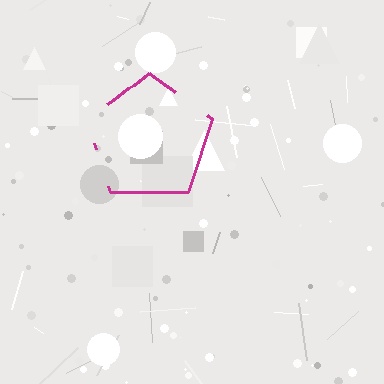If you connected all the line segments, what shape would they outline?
They would outline a pentagon.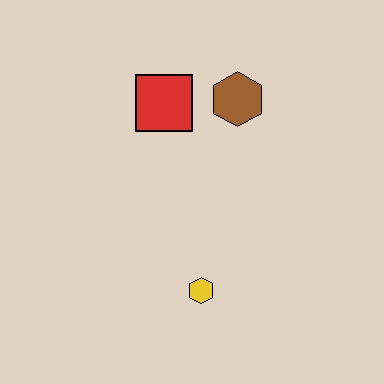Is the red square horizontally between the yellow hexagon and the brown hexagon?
No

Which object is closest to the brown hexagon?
The red square is closest to the brown hexagon.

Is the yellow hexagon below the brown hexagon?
Yes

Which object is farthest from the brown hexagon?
The yellow hexagon is farthest from the brown hexagon.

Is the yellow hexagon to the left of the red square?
No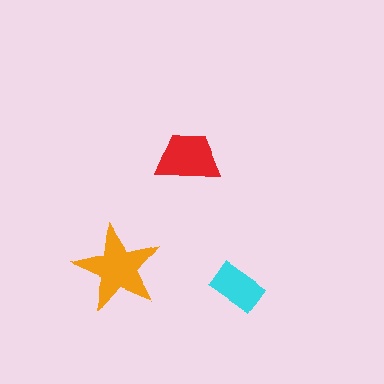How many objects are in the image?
There are 3 objects in the image.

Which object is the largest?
The orange star.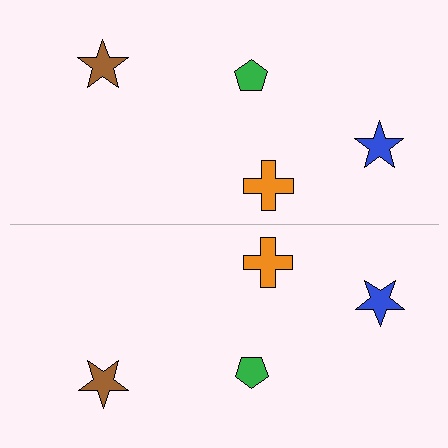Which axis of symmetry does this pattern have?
The pattern has a horizontal axis of symmetry running through the center of the image.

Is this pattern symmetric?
Yes, this pattern has bilateral (reflection) symmetry.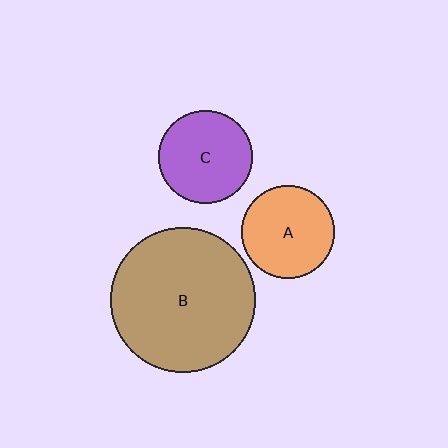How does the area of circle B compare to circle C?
Approximately 2.4 times.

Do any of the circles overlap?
No, none of the circles overlap.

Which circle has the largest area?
Circle B (brown).